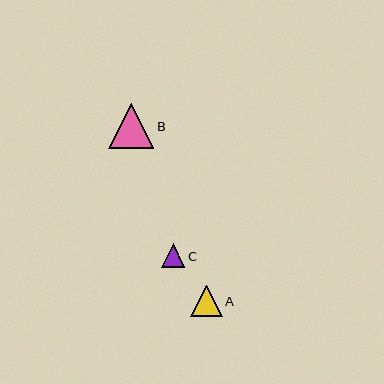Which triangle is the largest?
Triangle B is the largest with a size of approximately 45 pixels.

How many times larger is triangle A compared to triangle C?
Triangle A is approximately 1.4 times the size of triangle C.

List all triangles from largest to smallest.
From largest to smallest: B, A, C.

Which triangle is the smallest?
Triangle C is the smallest with a size of approximately 23 pixels.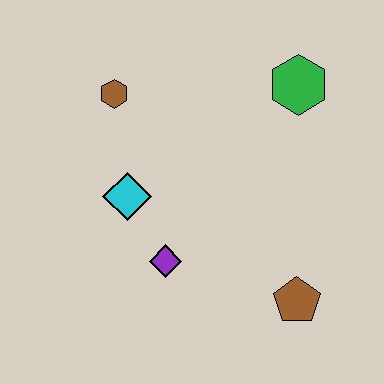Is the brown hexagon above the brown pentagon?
Yes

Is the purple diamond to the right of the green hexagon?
No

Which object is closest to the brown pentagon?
The purple diamond is closest to the brown pentagon.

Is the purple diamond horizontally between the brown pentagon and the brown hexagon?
Yes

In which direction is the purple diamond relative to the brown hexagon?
The purple diamond is below the brown hexagon.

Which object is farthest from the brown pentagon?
The brown hexagon is farthest from the brown pentagon.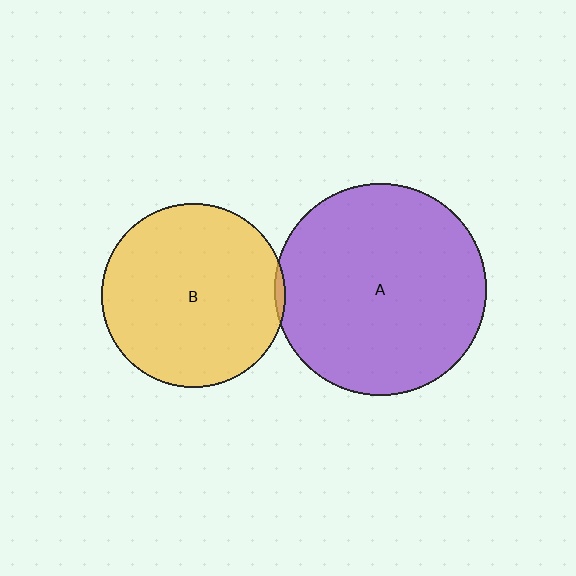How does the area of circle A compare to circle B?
Approximately 1.3 times.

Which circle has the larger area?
Circle A (purple).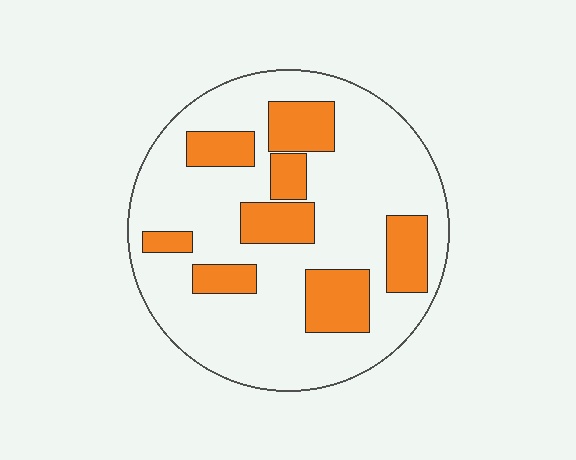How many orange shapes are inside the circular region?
8.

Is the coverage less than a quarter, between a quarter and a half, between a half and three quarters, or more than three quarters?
Between a quarter and a half.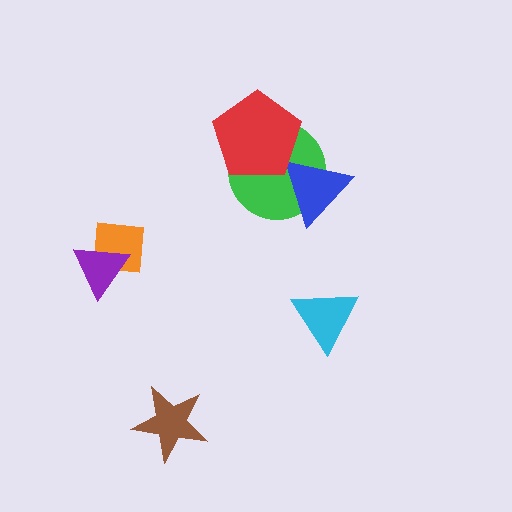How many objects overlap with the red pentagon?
1 object overlaps with the red pentagon.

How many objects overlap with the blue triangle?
1 object overlaps with the blue triangle.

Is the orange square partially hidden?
Yes, it is partially covered by another shape.